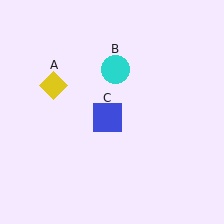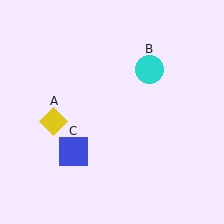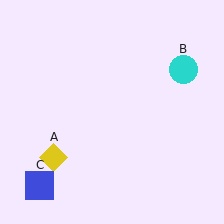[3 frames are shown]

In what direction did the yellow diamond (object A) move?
The yellow diamond (object A) moved down.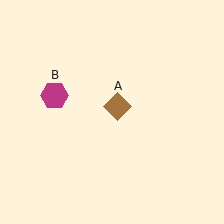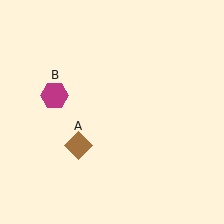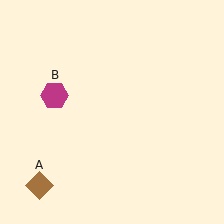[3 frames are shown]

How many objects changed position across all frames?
1 object changed position: brown diamond (object A).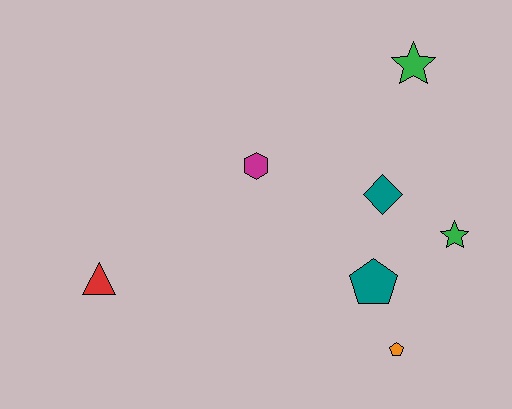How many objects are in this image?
There are 7 objects.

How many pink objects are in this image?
There are no pink objects.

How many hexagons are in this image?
There is 1 hexagon.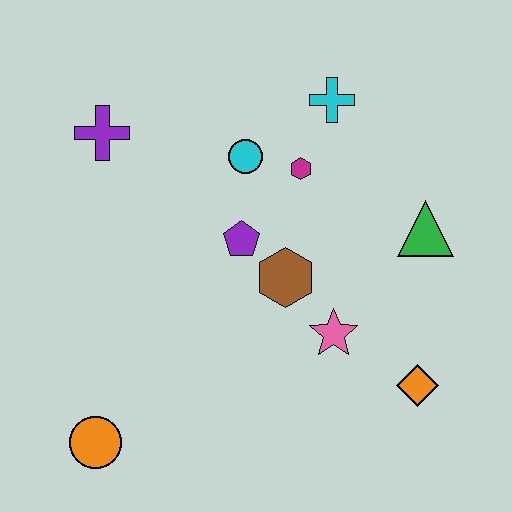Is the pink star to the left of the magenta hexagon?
No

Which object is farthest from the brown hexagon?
The orange circle is farthest from the brown hexagon.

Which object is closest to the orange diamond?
The pink star is closest to the orange diamond.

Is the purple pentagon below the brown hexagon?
No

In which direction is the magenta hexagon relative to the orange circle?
The magenta hexagon is above the orange circle.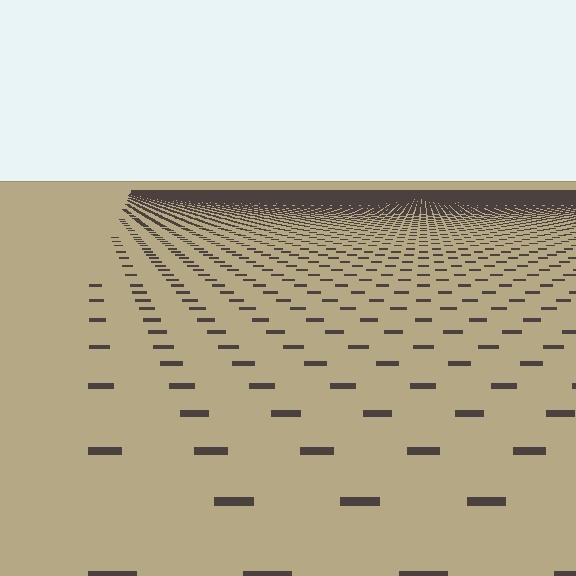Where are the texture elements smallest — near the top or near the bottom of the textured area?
Near the top.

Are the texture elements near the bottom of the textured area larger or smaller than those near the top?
Larger. Near the bottom, elements are closer to the viewer and appear at a bigger on-screen size.